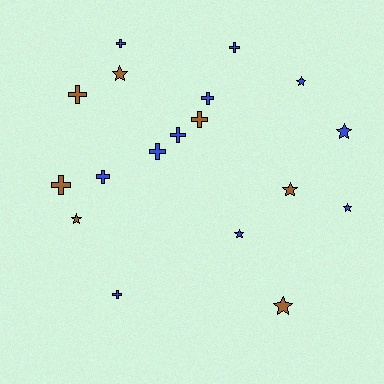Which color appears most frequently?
Blue, with 11 objects.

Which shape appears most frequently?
Cross, with 10 objects.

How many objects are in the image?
There are 18 objects.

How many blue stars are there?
There are 4 blue stars.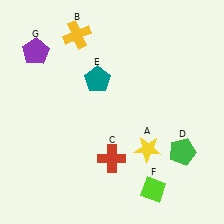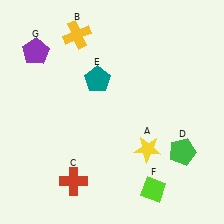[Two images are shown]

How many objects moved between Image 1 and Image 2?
1 object moved between the two images.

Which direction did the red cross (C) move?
The red cross (C) moved left.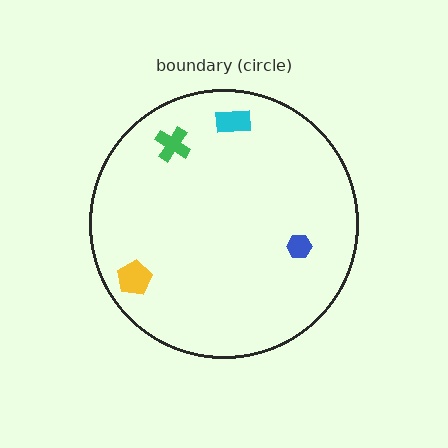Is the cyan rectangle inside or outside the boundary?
Inside.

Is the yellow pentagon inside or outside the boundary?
Inside.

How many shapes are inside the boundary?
4 inside, 0 outside.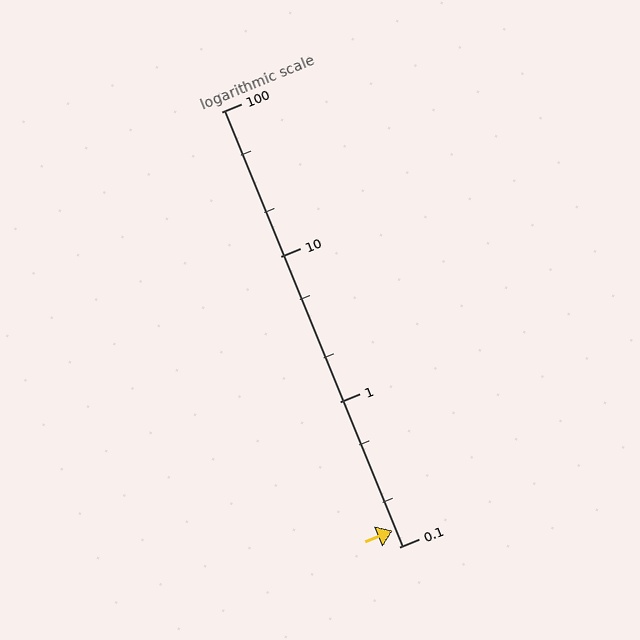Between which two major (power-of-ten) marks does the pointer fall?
The pointer is between 0.1 and 1.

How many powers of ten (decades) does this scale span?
The scale spans 3 decades, from 0.1 to 100.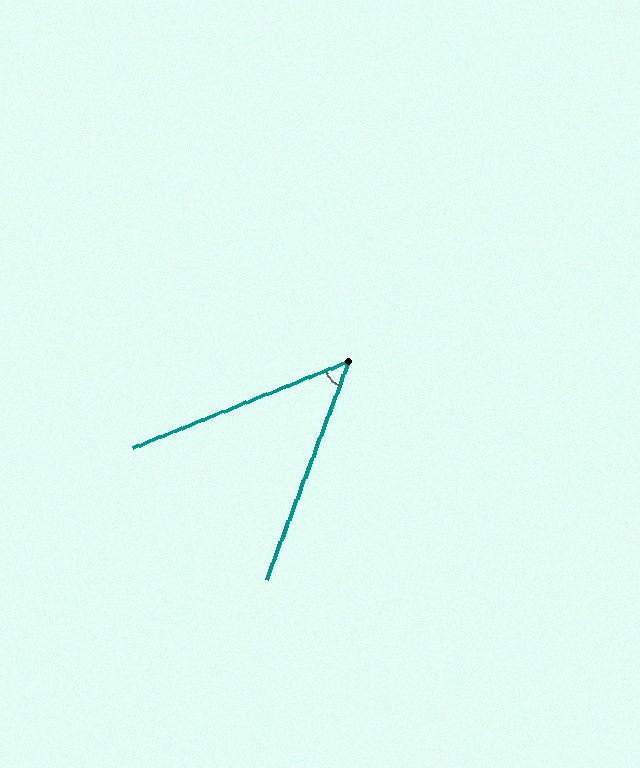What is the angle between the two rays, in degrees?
Approximately 47 degrees.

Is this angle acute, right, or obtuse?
It is acute.